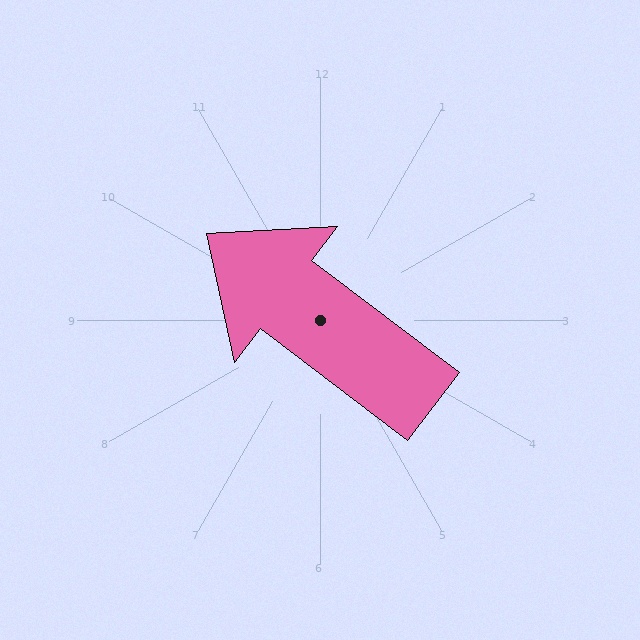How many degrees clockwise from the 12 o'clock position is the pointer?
Approximately 307 degrees.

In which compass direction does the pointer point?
Northwest.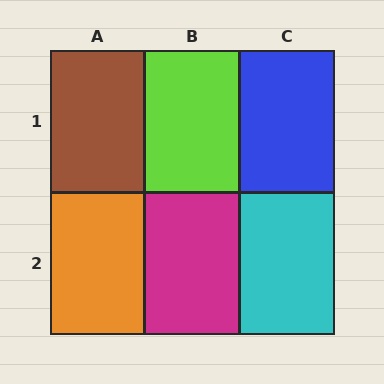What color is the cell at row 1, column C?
Blue.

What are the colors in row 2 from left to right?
Orange, magenta, cyan.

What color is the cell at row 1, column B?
Lime.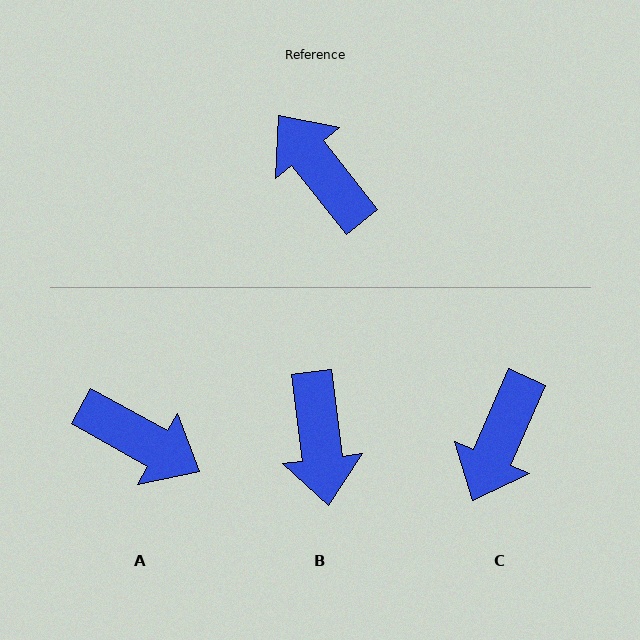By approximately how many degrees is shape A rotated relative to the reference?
Approximately 158 degrees clockwise.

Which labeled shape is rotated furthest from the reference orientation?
A, about 158 degrees away.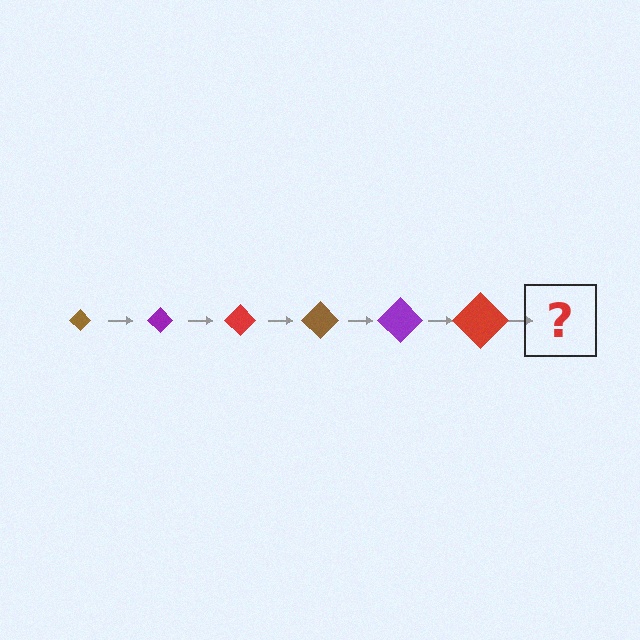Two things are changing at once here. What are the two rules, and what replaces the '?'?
The two rules are that the diamond grows larger each step and the color cycles through brown, purple, and red. The '?' should be a brown diamond, larger than the previous one.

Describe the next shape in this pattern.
It should be a brown diamond, larger than the previous one.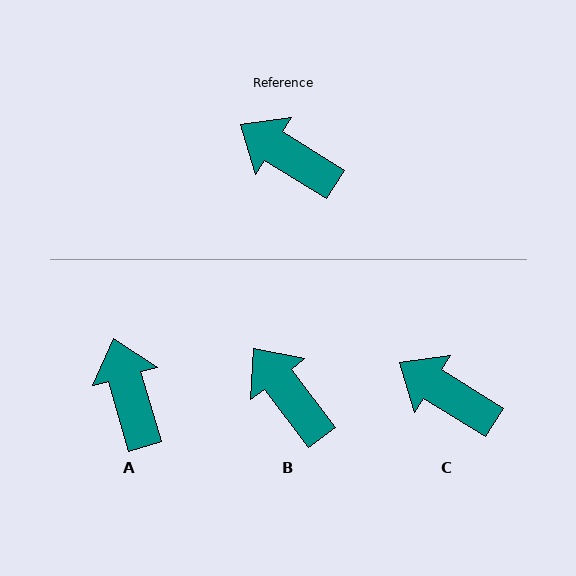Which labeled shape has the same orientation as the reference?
C.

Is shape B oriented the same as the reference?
No, it is off by about 21 degrees.